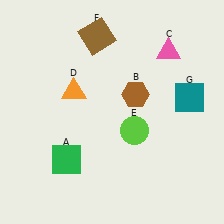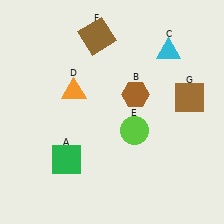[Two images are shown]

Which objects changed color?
C changed from pink to cyan. G changed from teal to brown.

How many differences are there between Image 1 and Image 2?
There are 2 differences between the two images.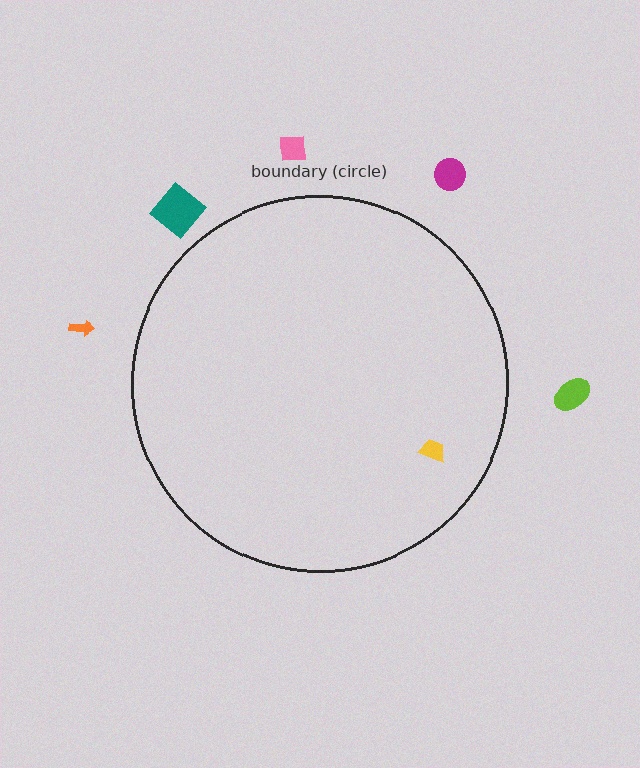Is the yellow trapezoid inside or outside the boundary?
Inside.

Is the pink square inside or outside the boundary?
Outside.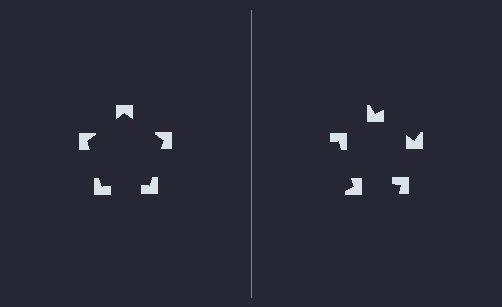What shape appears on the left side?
An illusory pentagon.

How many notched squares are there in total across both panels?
10 — 5 on each side.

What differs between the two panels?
The notched squares are positioned identically on both sides; only the wedge orientations differ. On the left they align to a pentagon; on the right they are misaligned.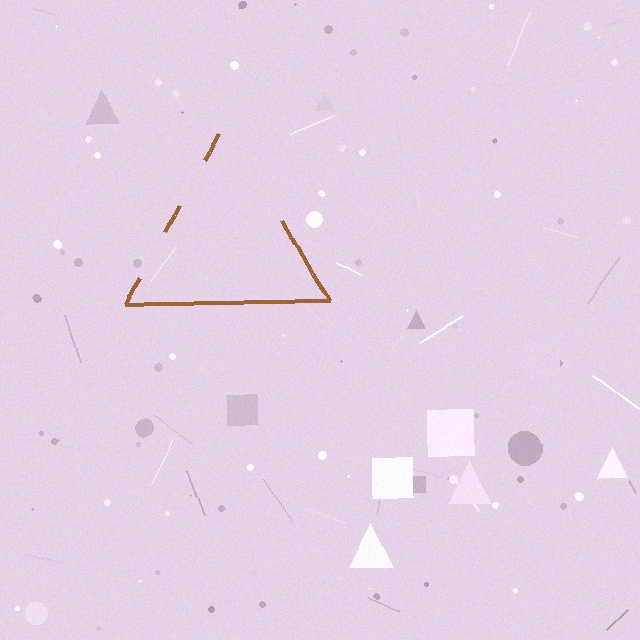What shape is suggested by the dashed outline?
The dashed outline suggests a triangle.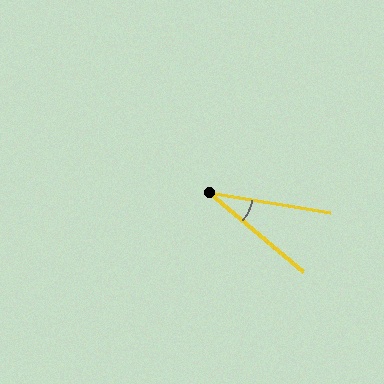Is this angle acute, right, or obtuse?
It is acute.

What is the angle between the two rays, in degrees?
Approximately 30 degrees.